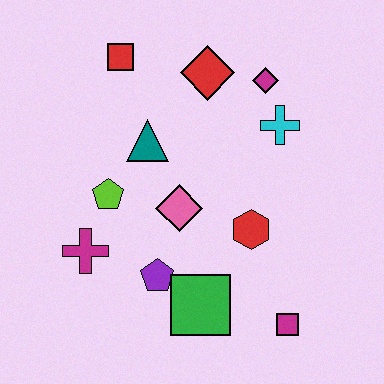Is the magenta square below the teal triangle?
Yes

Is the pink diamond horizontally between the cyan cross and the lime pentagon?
Yes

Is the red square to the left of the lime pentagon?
No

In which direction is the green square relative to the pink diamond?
The green square is below the pink diamond.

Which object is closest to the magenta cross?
The lime pentagon is closest to the magenta cross.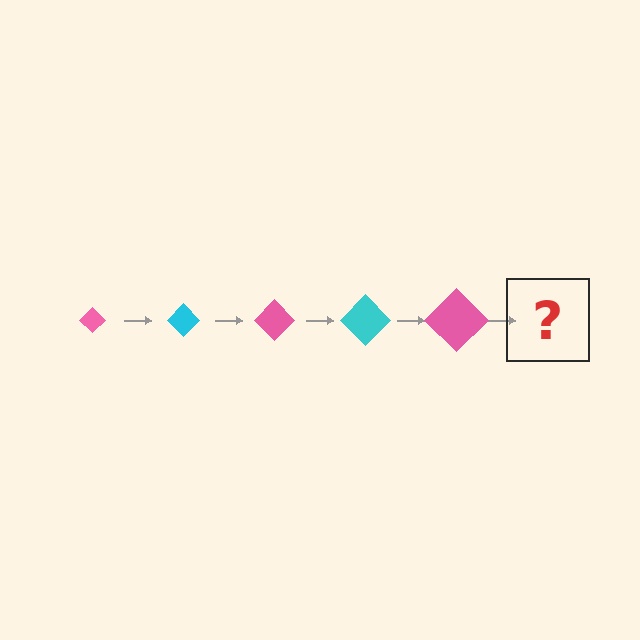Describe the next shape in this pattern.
It should be a cyan diamond, larger than the previous one.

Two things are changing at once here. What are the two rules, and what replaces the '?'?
The two rules are that the diamond grows larger each step and the color cycles through pink and cyan. The '?' should be a cyan diamond, larger than the previous one.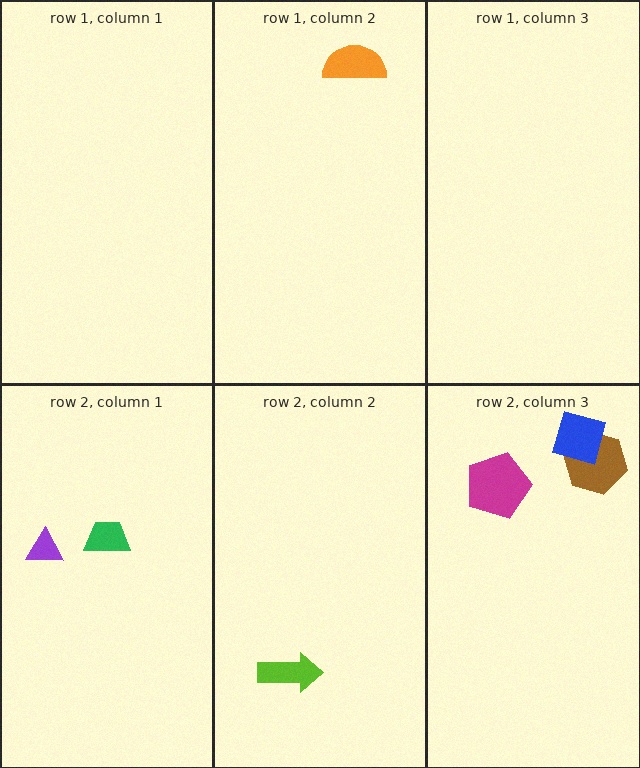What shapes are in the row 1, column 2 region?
The orange semicircle.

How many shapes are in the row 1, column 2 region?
1.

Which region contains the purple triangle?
The row 2, column 1 region.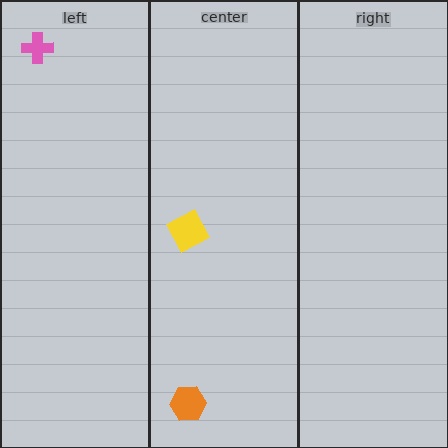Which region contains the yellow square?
The center region.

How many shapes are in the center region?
2.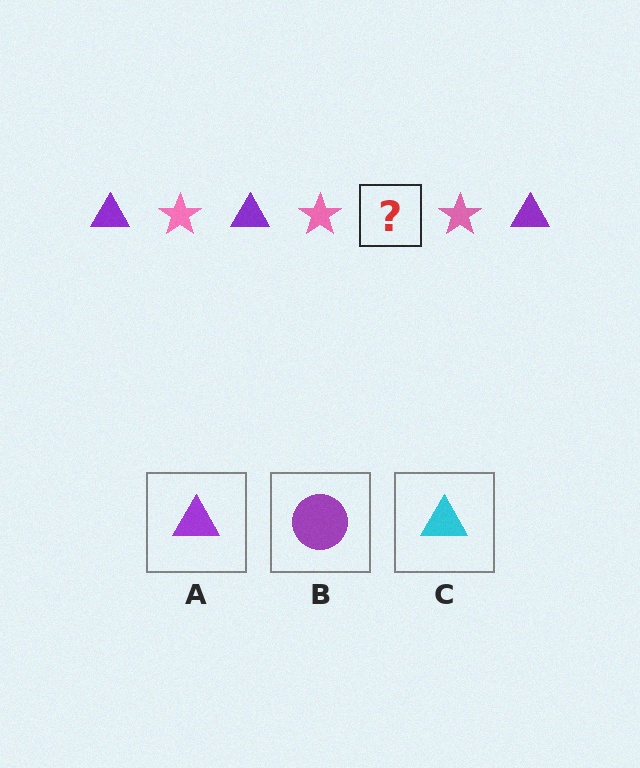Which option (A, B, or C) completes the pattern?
A.